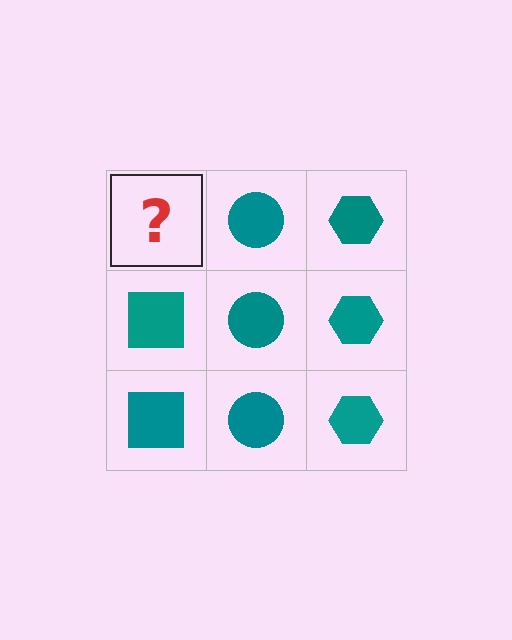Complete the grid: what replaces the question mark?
The question mark should be replaced with a teal square.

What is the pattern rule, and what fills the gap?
The rule is that each column has a consistent shape. The gap should be filled with a teal square.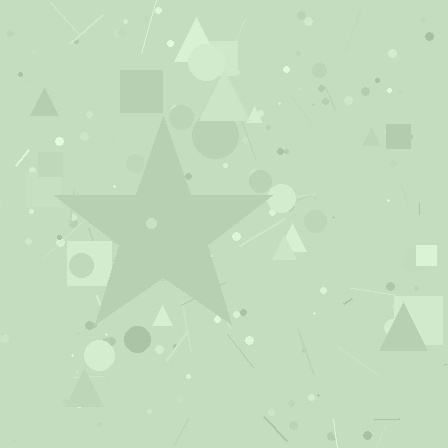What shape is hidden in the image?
A star is hidden in the image.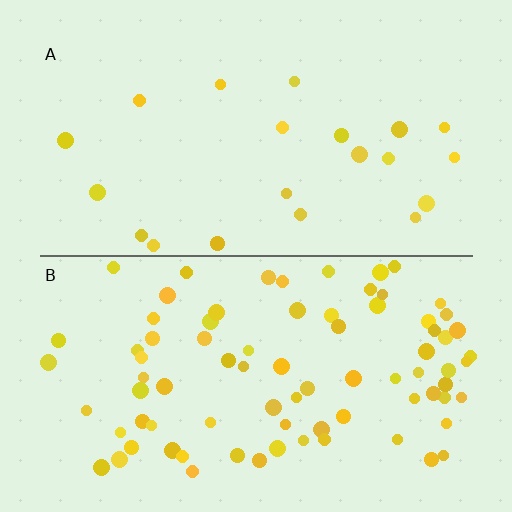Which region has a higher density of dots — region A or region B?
B (the bottom).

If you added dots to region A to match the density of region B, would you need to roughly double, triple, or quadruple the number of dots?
Approximately quadruple.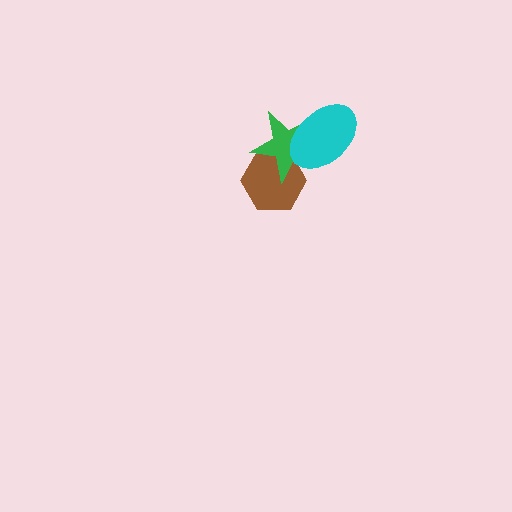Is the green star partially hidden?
Yes, it is partially covered by another shape.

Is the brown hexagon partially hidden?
Yes, it is partially covered by another shape.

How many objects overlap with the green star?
2 objects overlap with the green star.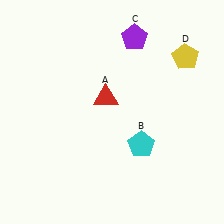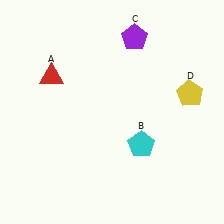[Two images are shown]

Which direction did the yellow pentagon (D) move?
The yellow pentagon (D) moved down.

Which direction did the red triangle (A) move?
The red triangle (A) moved left.